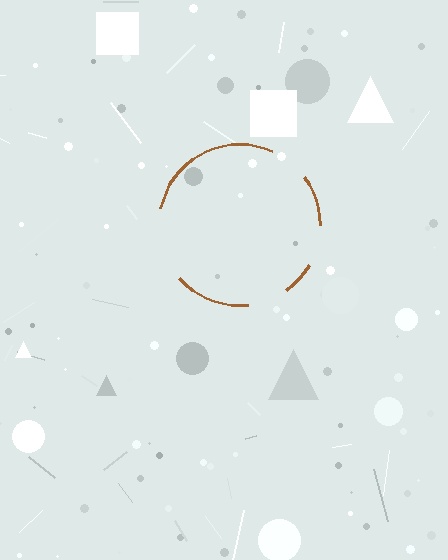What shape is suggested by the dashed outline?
The dashed outline suggests a circle.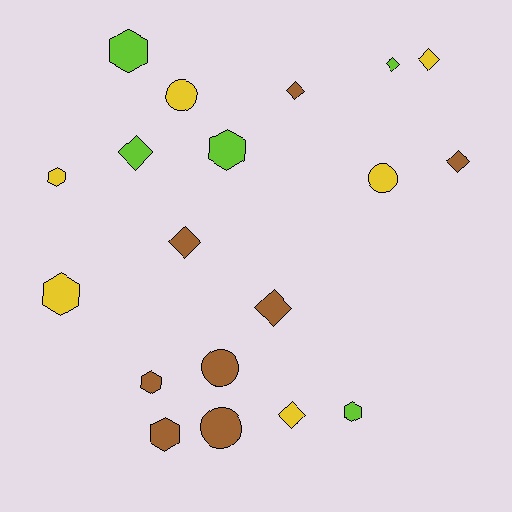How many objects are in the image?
There are 19 objects.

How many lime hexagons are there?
There are 3 lime hexagons.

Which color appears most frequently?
Brown, with 8 objects.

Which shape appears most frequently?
Diamond, with 8 objects.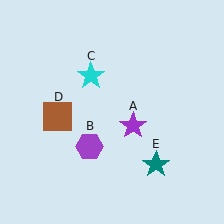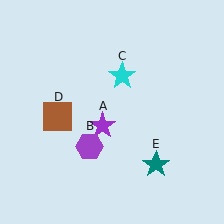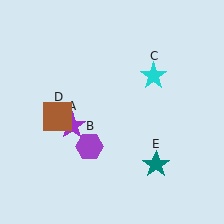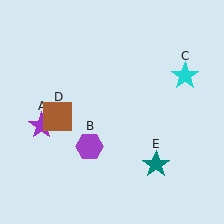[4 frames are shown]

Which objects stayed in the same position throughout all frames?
Purple hexagon (object B) and brown square (object D) and teal star (object E) remained stationary.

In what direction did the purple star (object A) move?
The purple star (object A) moved left.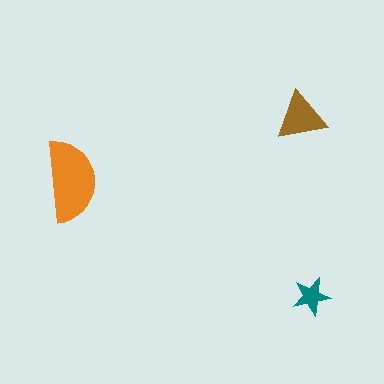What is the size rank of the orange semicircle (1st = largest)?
1st.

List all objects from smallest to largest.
The teal star, the brown triangle, the orange semicircle.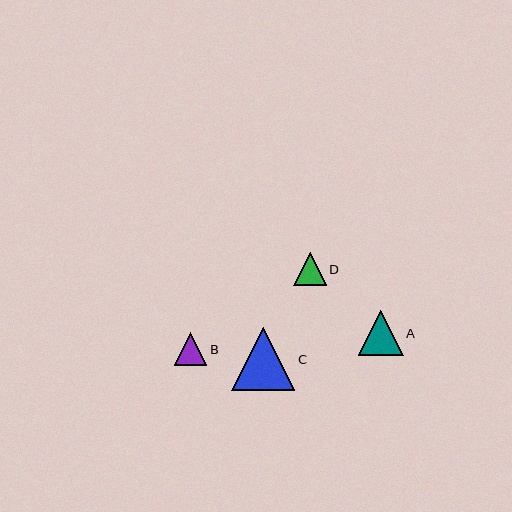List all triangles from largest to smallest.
From largest to smallest: C, A, B, D.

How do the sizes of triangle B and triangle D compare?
Triangle B and triangle D are approximately the same size.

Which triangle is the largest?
Triangle C is the largest with a size of approximately 63 pixels.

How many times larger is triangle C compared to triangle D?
Triangle C is approximately 1.9 times the size of triangle D.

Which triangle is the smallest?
Triangle D is the smallest with a size of approximately 33 pixels.